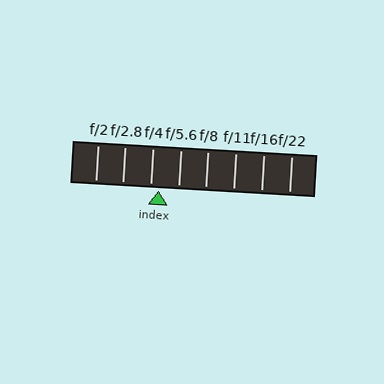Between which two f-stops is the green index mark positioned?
The index mark is between f/4 and f/5.6.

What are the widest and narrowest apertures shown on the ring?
The widest aperture shown is f/2 and the narrowest is f/22.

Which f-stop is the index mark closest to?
The index mark is closest to f/4.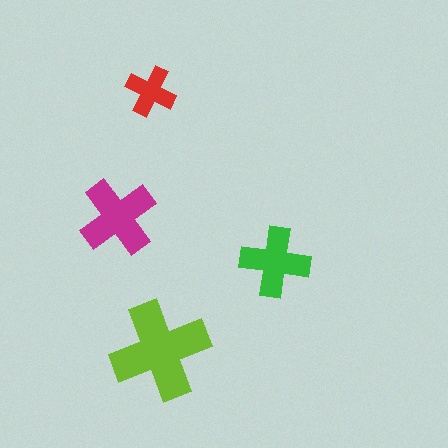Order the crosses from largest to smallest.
the lime one, the magenta one, the green one, the red one.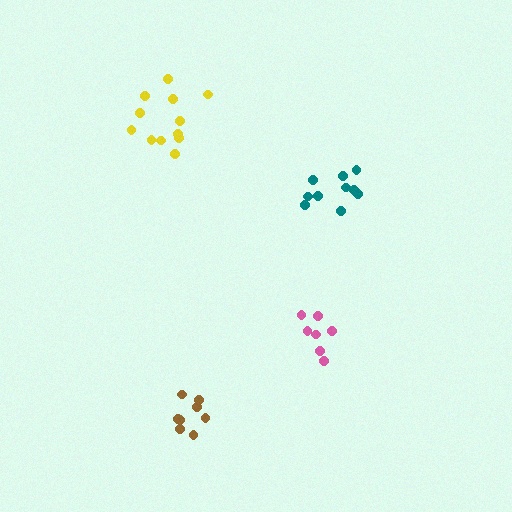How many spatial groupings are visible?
There are 4 spatial groupings.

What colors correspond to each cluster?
The clusters are colored: pink, brown, yellow, teal.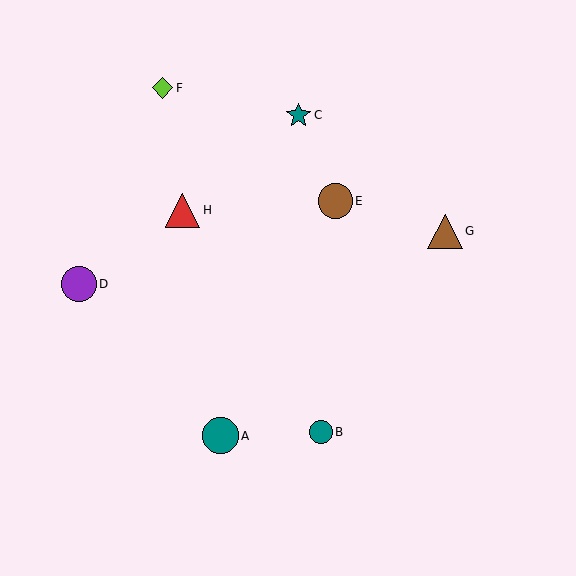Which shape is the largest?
The teal circle (labeled A) is the largest.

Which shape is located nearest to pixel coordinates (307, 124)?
The teal star (labeled C) at (299, 115) is nearest to that location.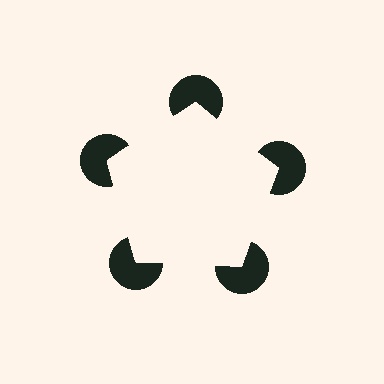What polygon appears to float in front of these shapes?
An illusory pentagon — its edges are inferred from the aligned wedge cuts in the pac-man discs, not physically drawn.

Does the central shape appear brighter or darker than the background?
It typically appears slightly brighter than the background, even though no actual brightness change is drawn.